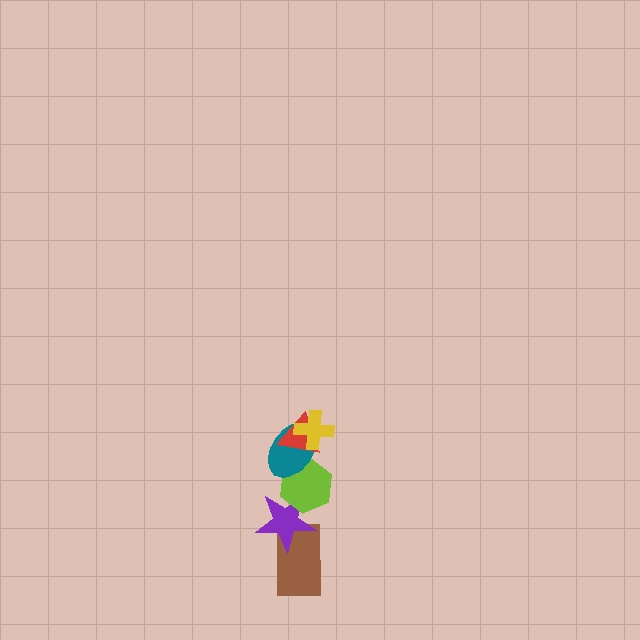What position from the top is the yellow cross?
The yellow cross is 1st from the top.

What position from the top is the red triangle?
The red triangle is 2nd from the top.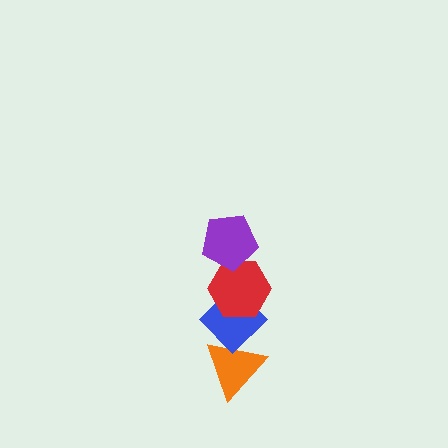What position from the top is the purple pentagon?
The purple pentagon is 1st from the top.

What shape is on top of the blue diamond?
The red hexagon is on top of the blue diamond.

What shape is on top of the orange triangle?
The blue diamond is on top of the orange triangle.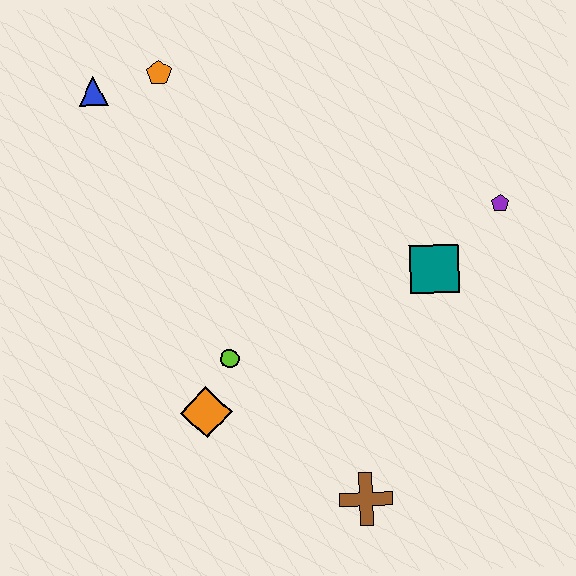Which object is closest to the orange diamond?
The lime circle is closest to the orange diamond.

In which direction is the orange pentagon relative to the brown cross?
The orange pentagon is above the brown cross.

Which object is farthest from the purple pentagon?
The blue triangle is farthest from the purple pentagon.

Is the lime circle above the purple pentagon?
No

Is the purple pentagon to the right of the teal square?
Yes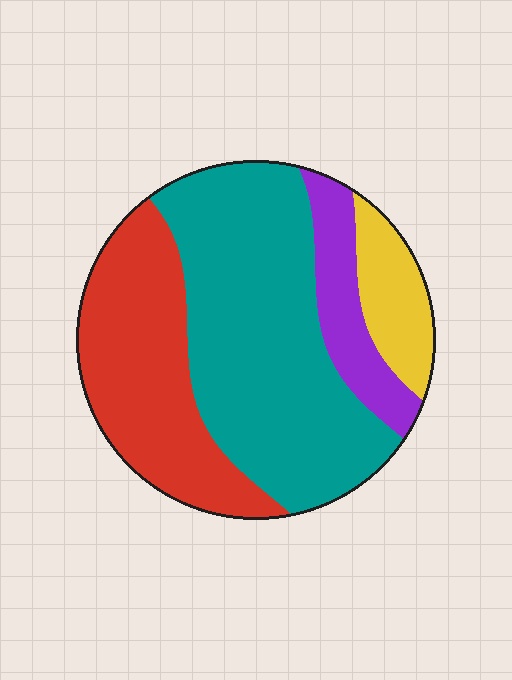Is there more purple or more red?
Red.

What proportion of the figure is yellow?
Yellow covers 10% of the figure.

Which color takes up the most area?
Teal, at roughly 50%.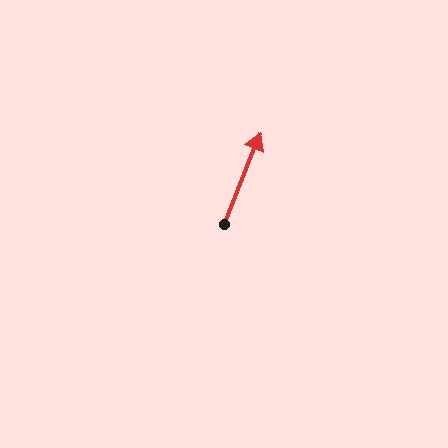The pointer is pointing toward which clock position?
Roughly 1 o'clock.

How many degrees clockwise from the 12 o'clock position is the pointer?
Approximately 22 degrees.